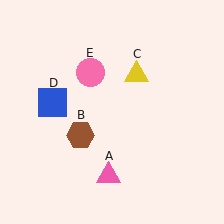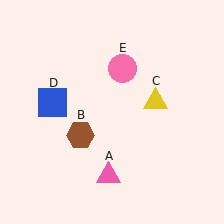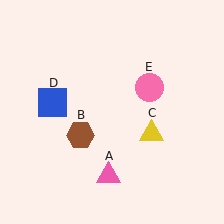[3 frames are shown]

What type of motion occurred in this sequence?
The yellow triangle (object C), pink circle (object E) rotated clockwise around the center of the scene.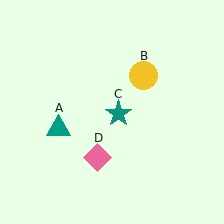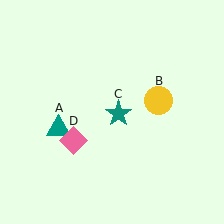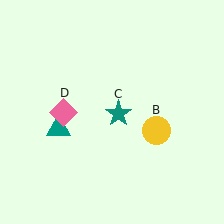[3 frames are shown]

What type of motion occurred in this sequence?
The yellow circle (object B), pink diamond (object D) rotated clockwise around the center of the scene.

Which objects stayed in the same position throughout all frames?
Teal triangle (object A) and teal star (object C) remained stationary.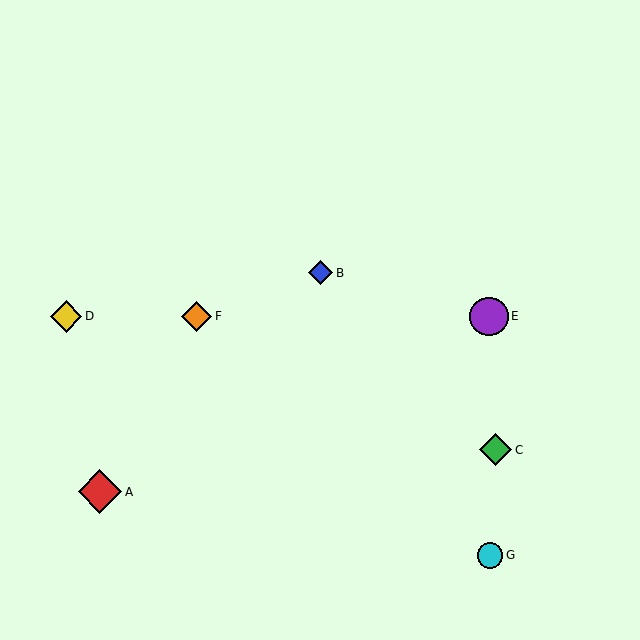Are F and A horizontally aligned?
No, F is at y≈316 and A is at y≈492.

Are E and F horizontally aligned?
Yes, both are at y≈316.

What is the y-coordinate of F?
Object F is at y≈316.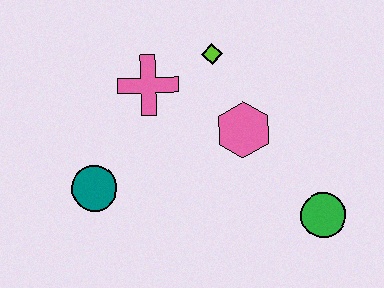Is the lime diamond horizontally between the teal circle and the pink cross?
No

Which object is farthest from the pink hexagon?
The teal circle is farthest from the pink hexagon.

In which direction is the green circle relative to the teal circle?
The green circle is to the right of the teal circle.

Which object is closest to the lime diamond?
The pink cross is closest to the lime diamond.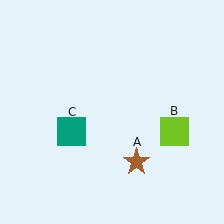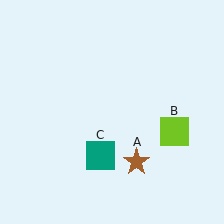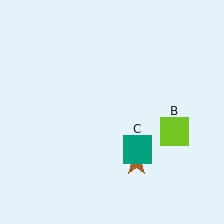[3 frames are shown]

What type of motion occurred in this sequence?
The teal square (object C) rotated counterclockwise around the center of the scene.